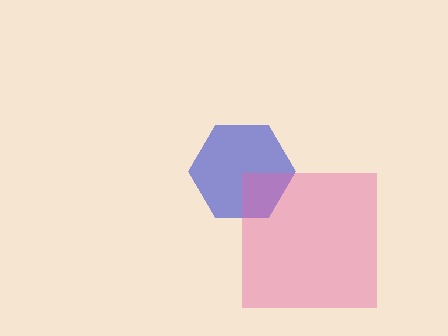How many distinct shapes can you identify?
There are 2 distinct shapes: a blue hexagon, a pink square.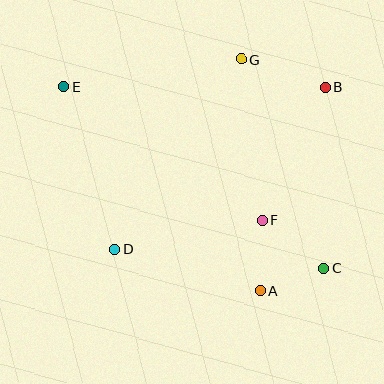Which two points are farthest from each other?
Points C and E are farthest from each other.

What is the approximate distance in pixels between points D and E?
The distance between D and E is approximately 171 pixels.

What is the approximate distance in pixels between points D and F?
The distance between D and F is approximately 150 pixels.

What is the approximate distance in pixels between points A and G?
The distance between A and G is approximately 232 pixels.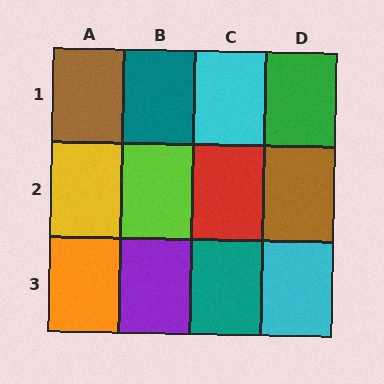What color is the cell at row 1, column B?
Teal.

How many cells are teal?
2 cells are teal.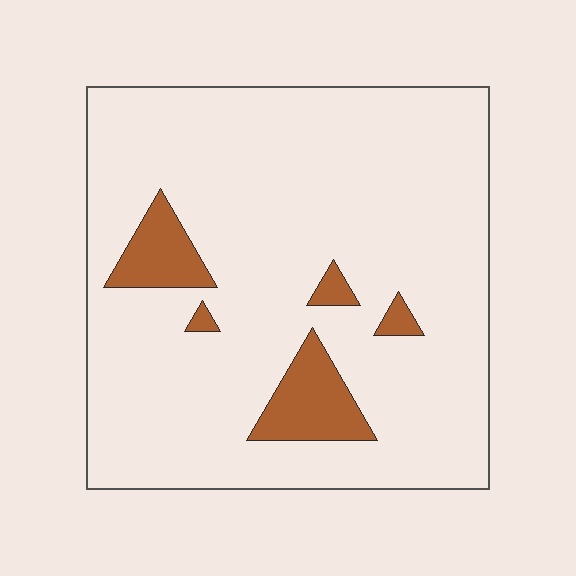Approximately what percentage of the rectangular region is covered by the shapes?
Approximately 10%.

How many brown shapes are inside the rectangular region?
5.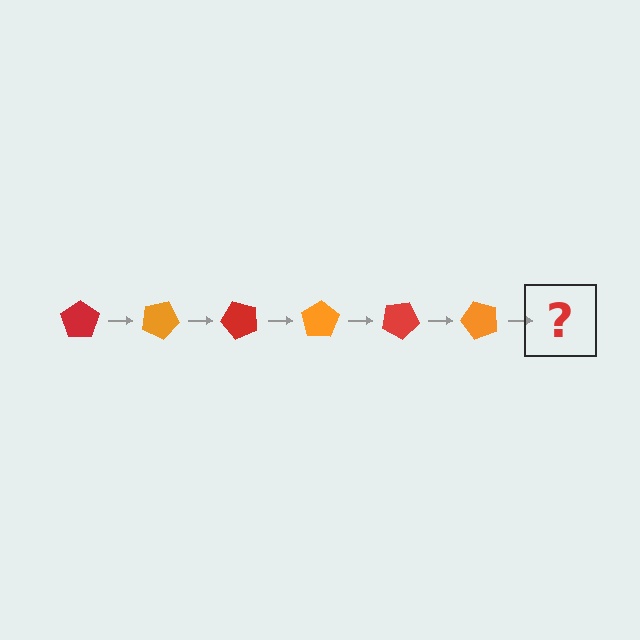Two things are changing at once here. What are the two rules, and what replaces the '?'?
The two rules are that it rotates 25 degrees each step and the color cycles through red and orange. The '?' should be a red pentagon, rotated 150 degrees from the start.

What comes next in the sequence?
The next element should be a red pentagon, rotated 150 degrees from the start.